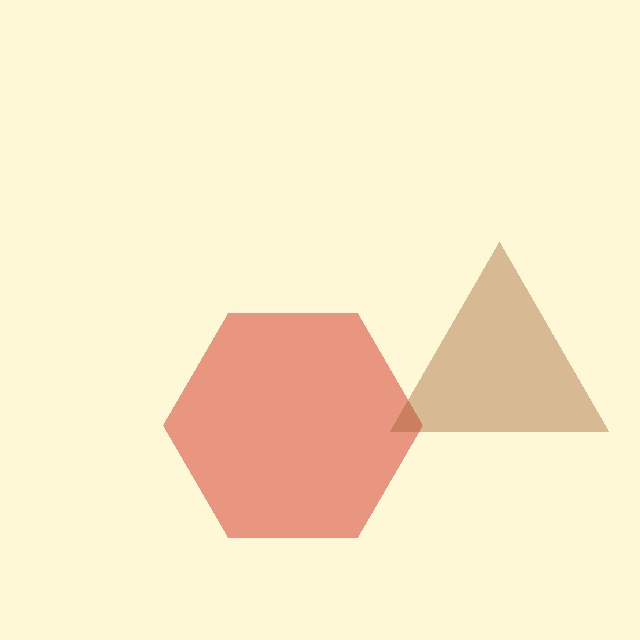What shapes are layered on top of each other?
The layered shapes are: a red hexagon, a brown triangle.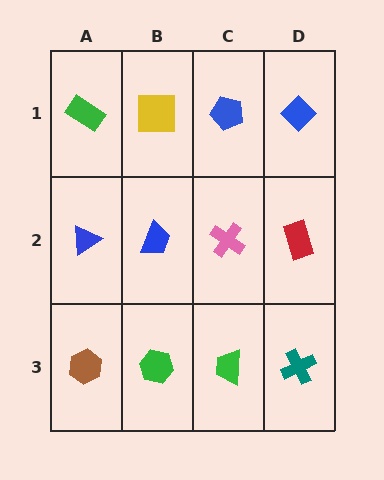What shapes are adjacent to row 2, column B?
A yellow square (row 1, column B), a green hexagon (row 3, column B), a blue triangle (row 2, column A), a pink cross (row 2, column C).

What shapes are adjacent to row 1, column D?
A red rectangle (row 2, column D), a blue pentagon (row 1, column C).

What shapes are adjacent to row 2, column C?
A blue pentagon (row 1, column C), a green trapezoid (row 3, column C), a blue trapezoid (row 2, column B), a red rectangle (row 2, column D).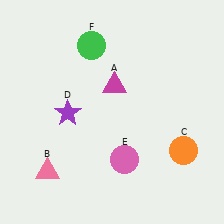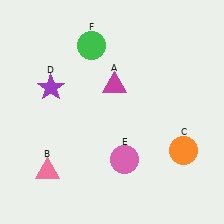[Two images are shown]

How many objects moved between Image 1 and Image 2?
1 object moved between the two images.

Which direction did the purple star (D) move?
The purple star (D) moved up.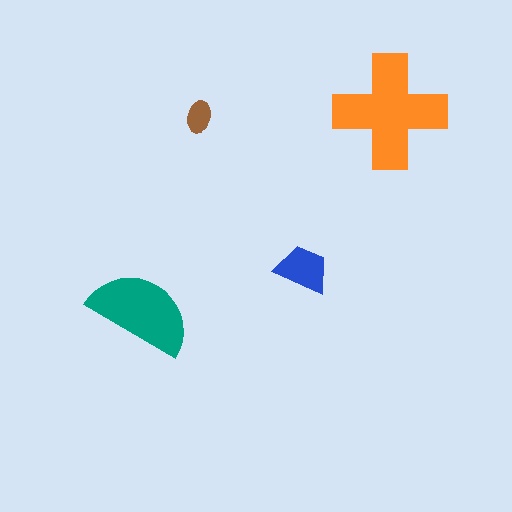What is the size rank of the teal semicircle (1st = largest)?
2nd.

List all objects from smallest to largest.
The brown ellipse, the blue trapezoid, the teal semicircle, the orange cross.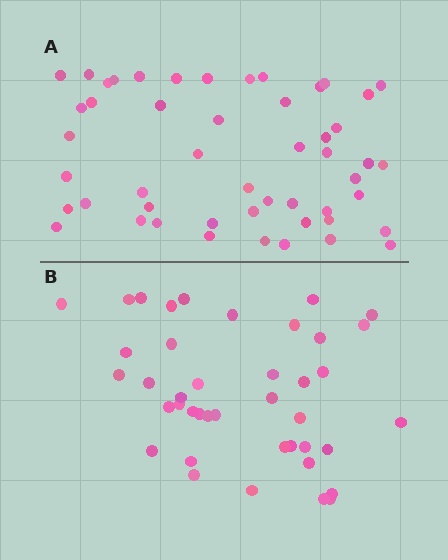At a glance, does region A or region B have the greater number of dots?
Region A (the top region) has more dots.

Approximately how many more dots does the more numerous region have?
Region A has roughly 8 or so more dots than region B.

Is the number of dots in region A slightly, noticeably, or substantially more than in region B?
Region A has only slightly more — the two regions are fairly close. The ratio is roughly 1.2 to 1.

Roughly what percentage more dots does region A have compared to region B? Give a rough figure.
About 20% more.